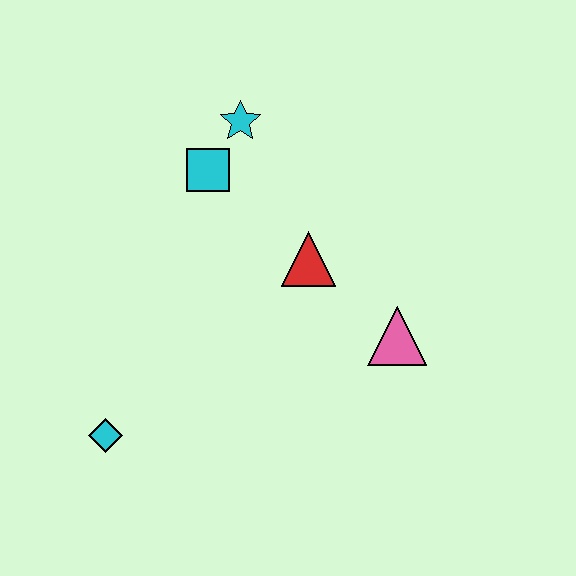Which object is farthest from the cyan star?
The cyan diamond is farthest from the cyan star.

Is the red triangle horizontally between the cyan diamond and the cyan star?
No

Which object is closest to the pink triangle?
The red triangle is closest to the pink triangle.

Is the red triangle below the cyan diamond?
No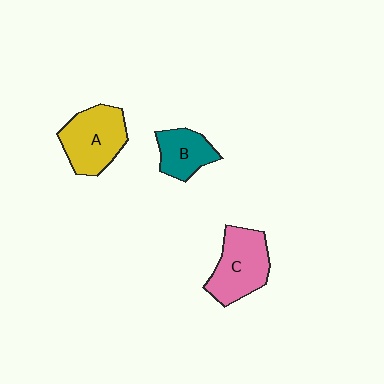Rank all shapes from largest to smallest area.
From largest to smallest: C (pink), A (yellow), B (teal).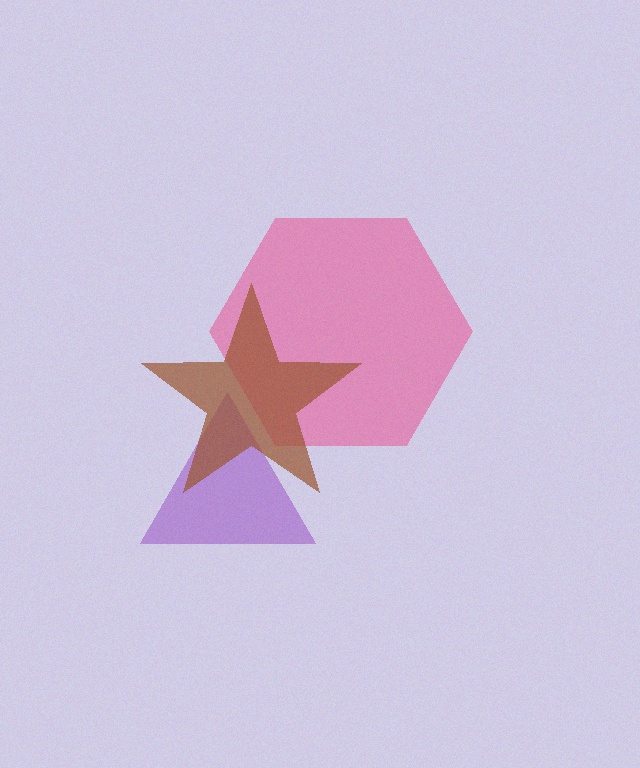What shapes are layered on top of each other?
The layered shapes are: a purple triangle, a pink hexagon, a brown star.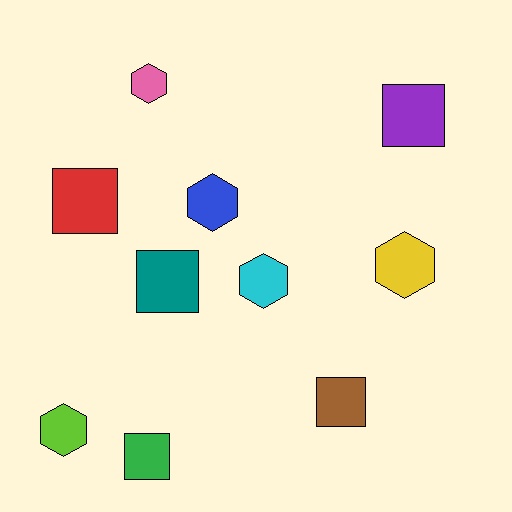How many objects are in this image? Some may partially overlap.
There are 10 objects.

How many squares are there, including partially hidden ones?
There are 5 squares.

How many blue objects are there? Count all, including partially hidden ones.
There is 1 blue object.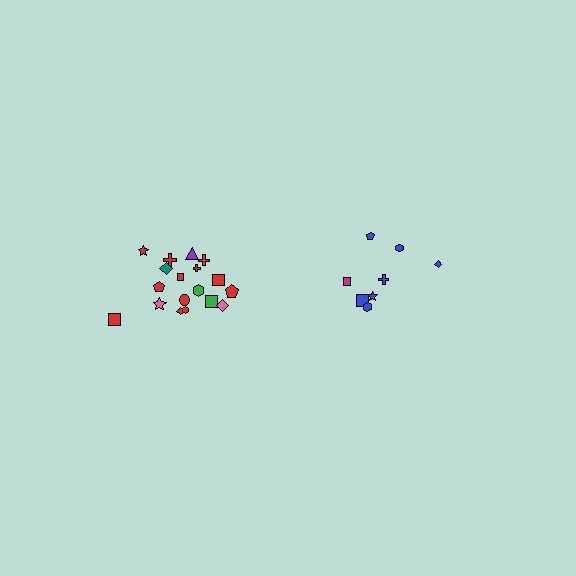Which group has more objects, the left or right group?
The left group.